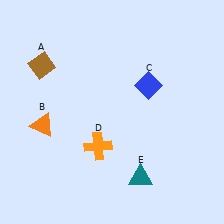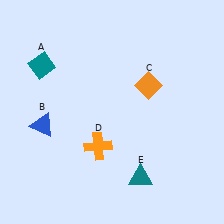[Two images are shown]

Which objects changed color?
A changed from brown to teal. B changed from orange to blue. C changed from blue to orange.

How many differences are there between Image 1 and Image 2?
There are 3 differences between the two images.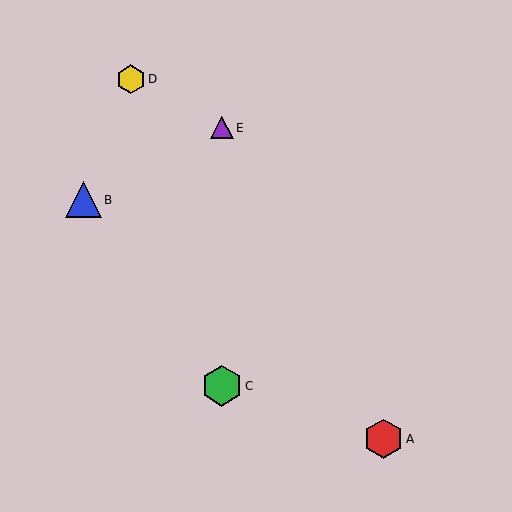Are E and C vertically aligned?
Yes, both are at x≈222.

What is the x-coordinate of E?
Object E is at x≈222.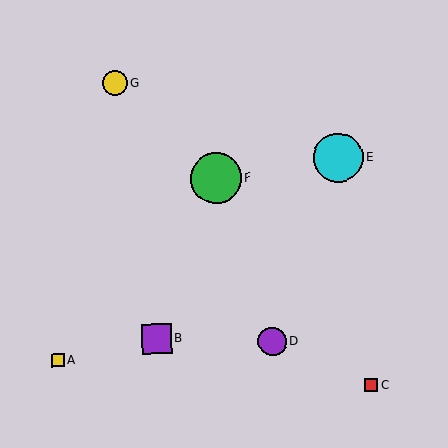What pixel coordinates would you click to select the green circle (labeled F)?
Click at (216, 178) to select the green circle F.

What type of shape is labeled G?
Shape G is a yellow circle.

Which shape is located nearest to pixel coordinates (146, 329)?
The purple square (labeled B) at (156, 339) is nearest to that location.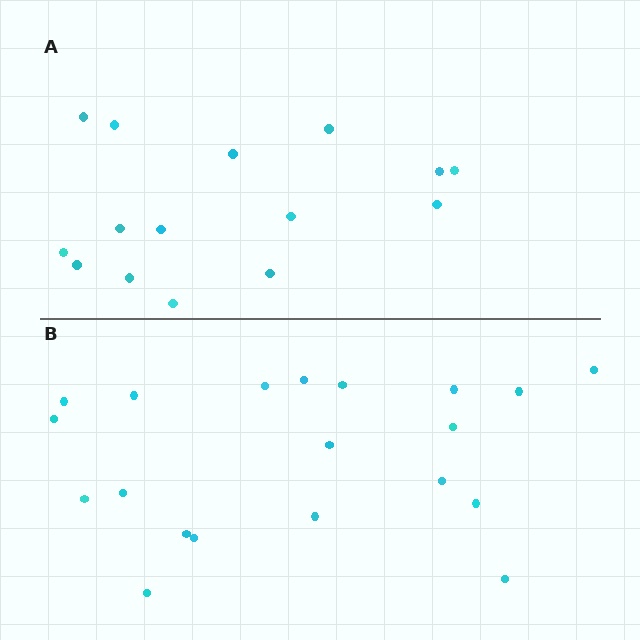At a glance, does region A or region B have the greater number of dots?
Region B (the bottom region) has more dots.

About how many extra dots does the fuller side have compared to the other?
Region B has about 5 more dots than region A.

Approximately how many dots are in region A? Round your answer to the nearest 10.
About 20 dots. (The exact count is 15, which rounds to 20.)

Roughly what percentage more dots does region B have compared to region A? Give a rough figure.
About 35% more.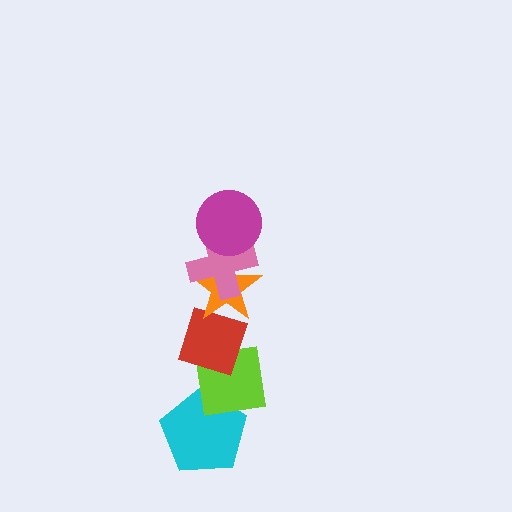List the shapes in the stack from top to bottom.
From top to bottom: the magenta circle, the pink cross, the orange star, the red diamond, the lime square, the cyan pentagon.